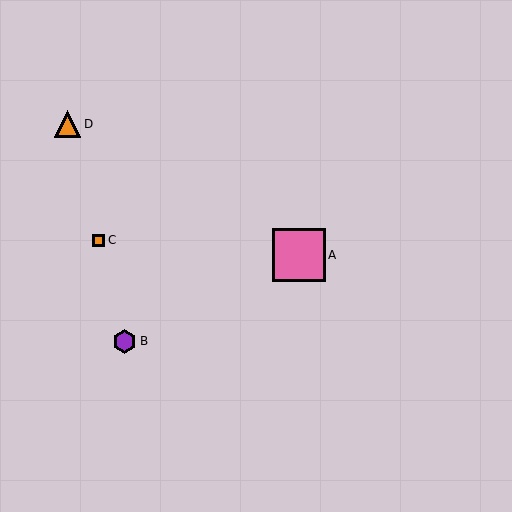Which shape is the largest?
The pink square (labeled A) is the largest.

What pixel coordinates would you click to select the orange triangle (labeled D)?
Click at (68, 124) to select the orange triangle D.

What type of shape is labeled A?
Shape A is a pink square.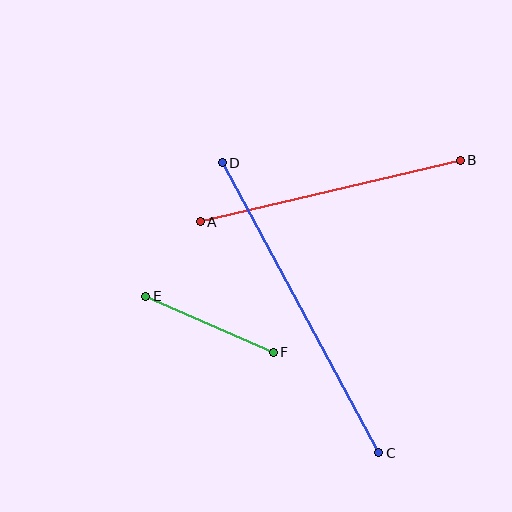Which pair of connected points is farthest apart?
Points C and D are farthest apart.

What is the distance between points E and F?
The distance is approximately 139 pixels.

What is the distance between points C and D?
The distance is approximately 329 pixels.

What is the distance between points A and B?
The distance is approximately 267 pixels.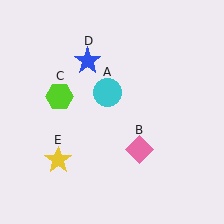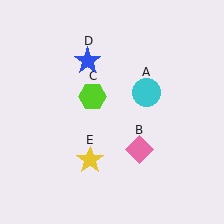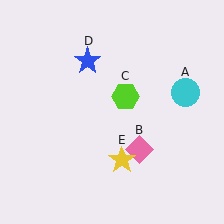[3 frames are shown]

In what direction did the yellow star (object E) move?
The yellow star (object E) moved right.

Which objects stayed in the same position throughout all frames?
Pink diamond (object B) and blue star (object D) remained stationary.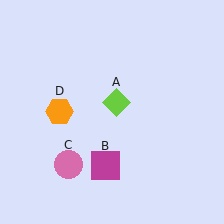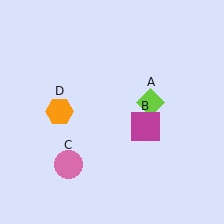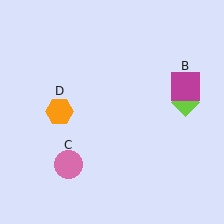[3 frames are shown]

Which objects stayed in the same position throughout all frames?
Pink circle (object C) and orange hexagon (object D) remained stationary.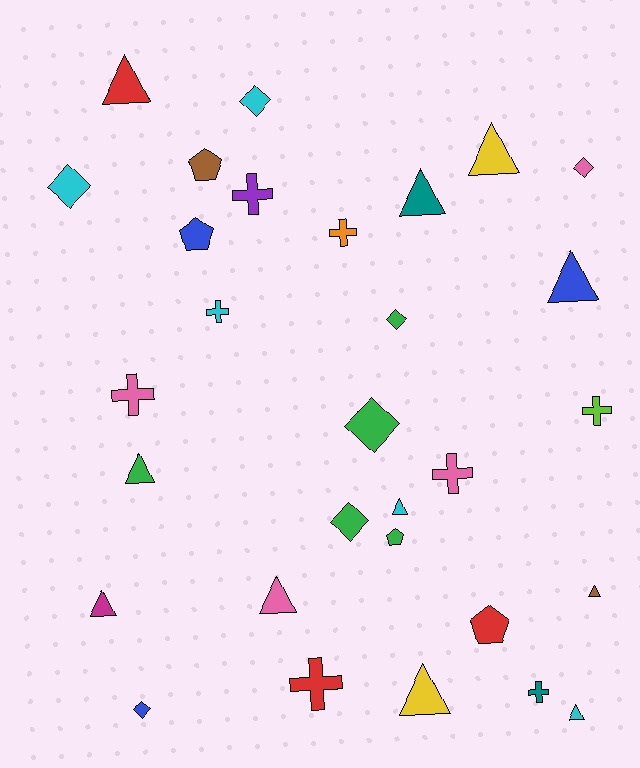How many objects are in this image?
There are 30 objects.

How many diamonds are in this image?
There are 7 diamonds.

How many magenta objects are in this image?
There is 1 magenta object.